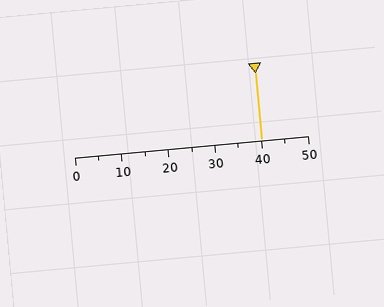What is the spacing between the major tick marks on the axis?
The major ticks are spaced 10 apart.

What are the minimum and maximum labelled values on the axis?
The axis runs from 0 to 50.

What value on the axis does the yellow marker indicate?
The marker indicates approximately 40.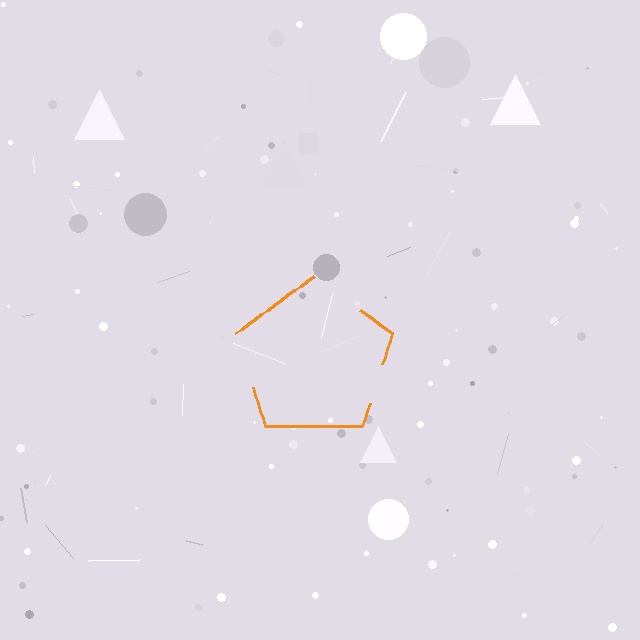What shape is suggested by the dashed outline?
The dashed outline suggests a pentagon.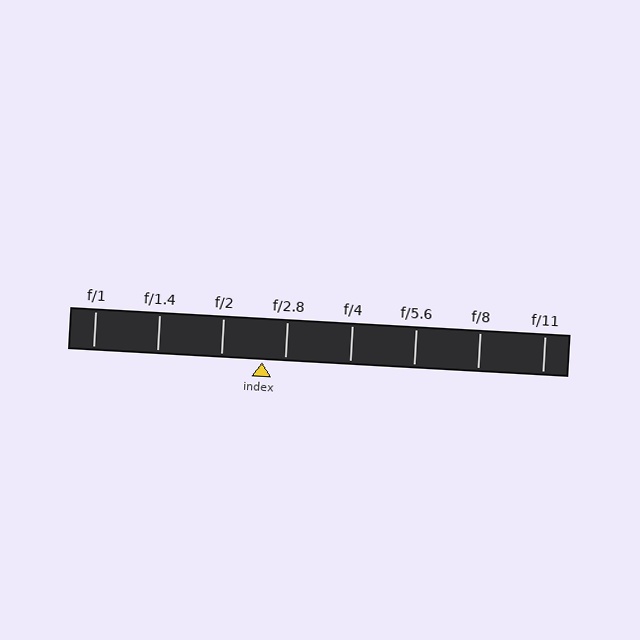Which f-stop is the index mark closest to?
The index mark is closest to f/2.8.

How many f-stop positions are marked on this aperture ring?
There are 8 f-stop positions marked.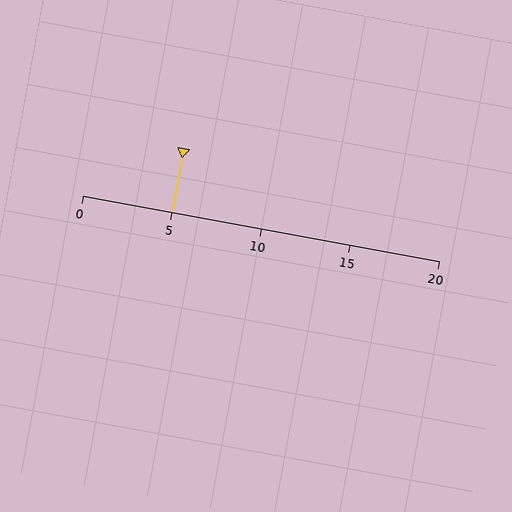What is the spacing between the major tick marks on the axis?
The major ticks are spaced 5 apart.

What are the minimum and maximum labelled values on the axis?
The axis runs from 0 to 20.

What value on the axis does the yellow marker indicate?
The marker indicates approximately 5.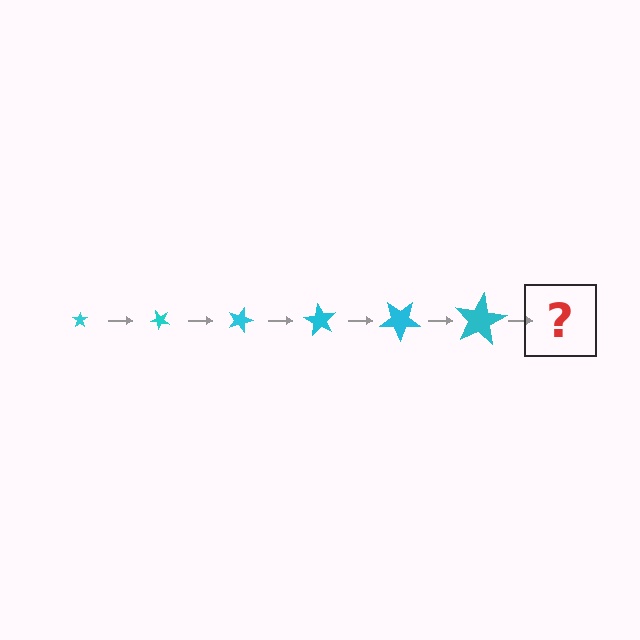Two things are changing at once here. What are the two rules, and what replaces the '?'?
The two rules are that the star grows larger each step and it rotates 45 degrees each step. The '?' should be a star, larger than the previous one and rotated 270 degrees from the start.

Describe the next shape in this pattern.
It should be a star, larger than the previous one and rotated 270 degrees from the start.